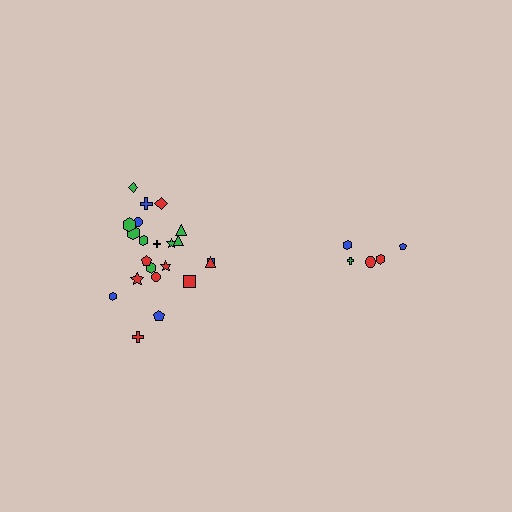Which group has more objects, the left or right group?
The left group.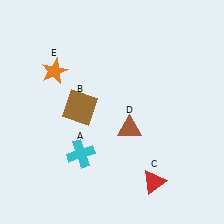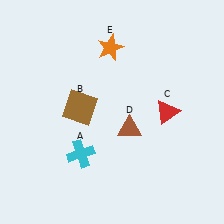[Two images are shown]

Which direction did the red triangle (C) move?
The red triangle (C) moved up.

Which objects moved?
The objects that moved are: the red triangle (C), the orange star (E).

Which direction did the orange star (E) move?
The orange star (E) moved right.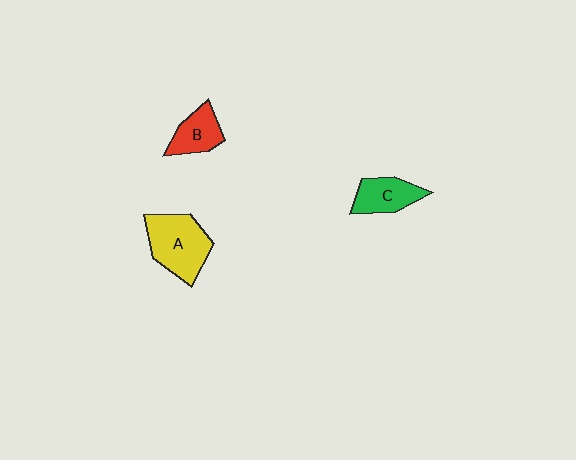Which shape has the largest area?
Shape A (yellow).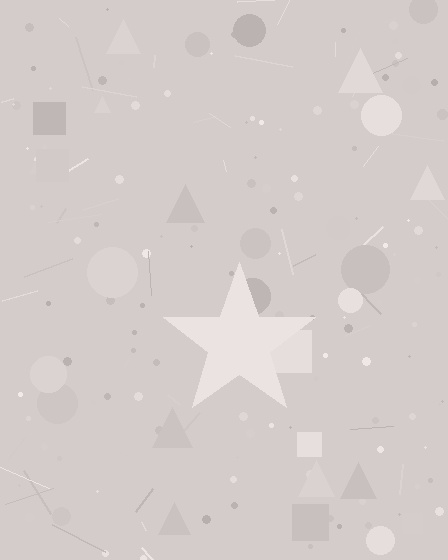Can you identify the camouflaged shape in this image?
The camouflaged shape is a star.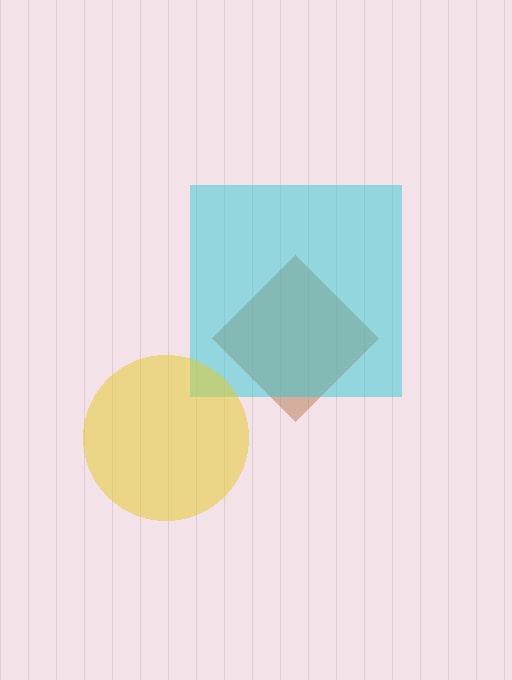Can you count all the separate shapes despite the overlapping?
Yes, there are 3 separate shapes.